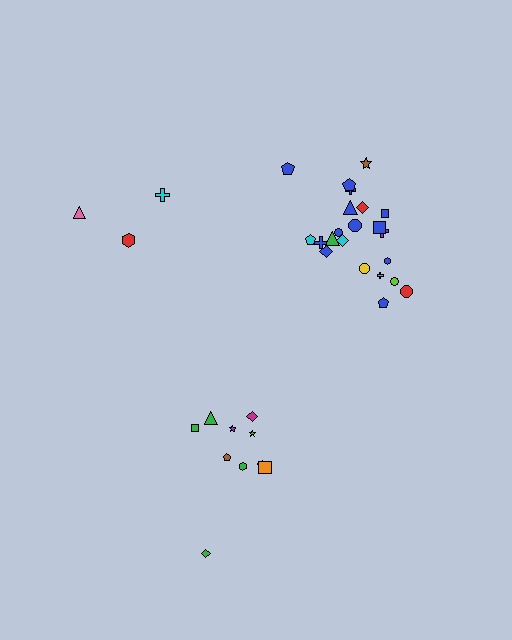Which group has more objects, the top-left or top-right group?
The top-right group.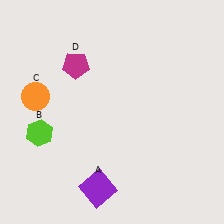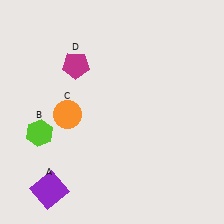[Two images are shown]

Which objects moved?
The objects that moved are: the purple square (A), the orange circle (C).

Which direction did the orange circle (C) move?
The orange circle (C) moved right.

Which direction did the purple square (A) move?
The purple square (A) moved left.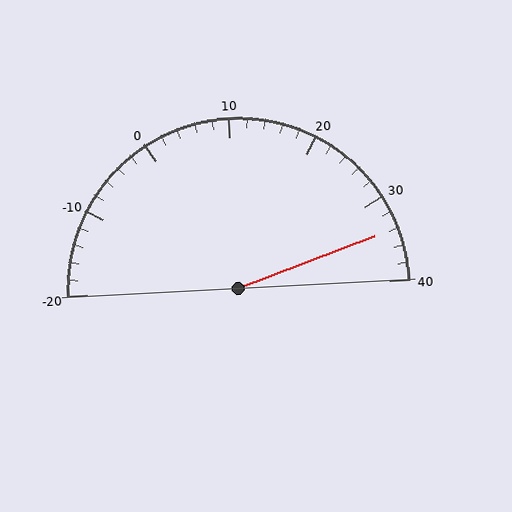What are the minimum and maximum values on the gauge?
The gauge ranges from -20 to 40.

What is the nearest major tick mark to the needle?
The nearest major tick mark is 30.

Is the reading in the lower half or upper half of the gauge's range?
The reading is in the upper half of the range (-20 to 40).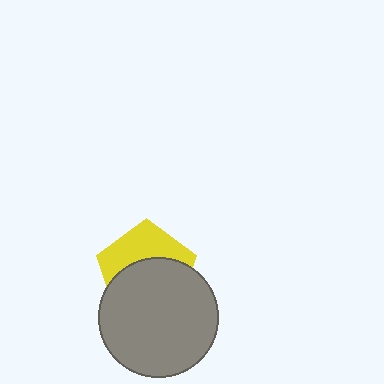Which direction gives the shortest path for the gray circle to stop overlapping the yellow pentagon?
Moving down gives the shortest separation.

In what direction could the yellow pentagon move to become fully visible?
The yellow pentagon could move up. That would shift it out from behind the gray circle entirely.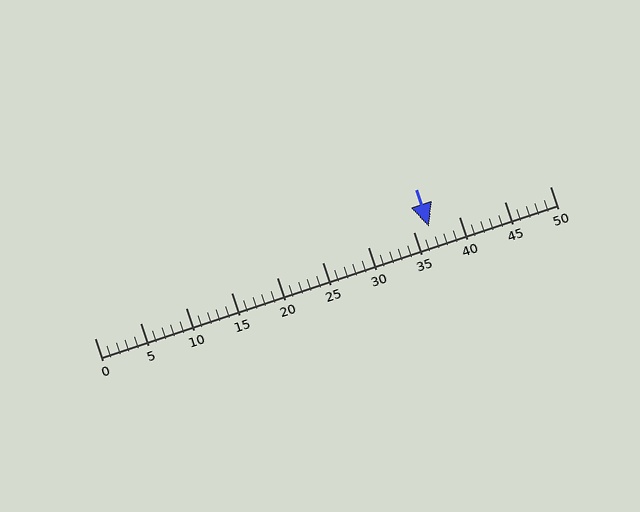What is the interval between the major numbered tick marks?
The major tick marks are spaced 5 units apart.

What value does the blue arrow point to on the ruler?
The blue arrow points to approximately 37.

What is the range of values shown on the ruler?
The ruler shows values from 0 to 50.